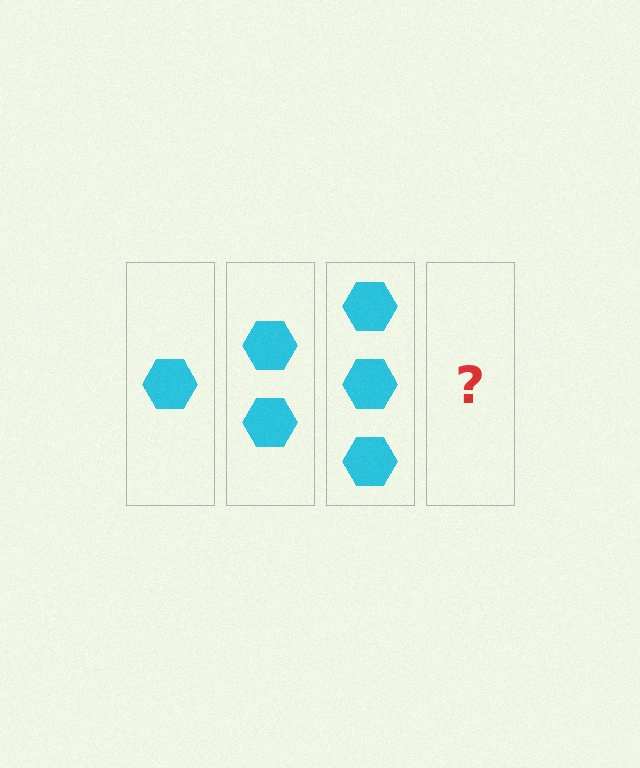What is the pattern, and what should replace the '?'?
The pattern is that each step adds one more hexagon. The '?' should be 4 hexagons.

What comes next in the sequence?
The next element should be 4 hexagons.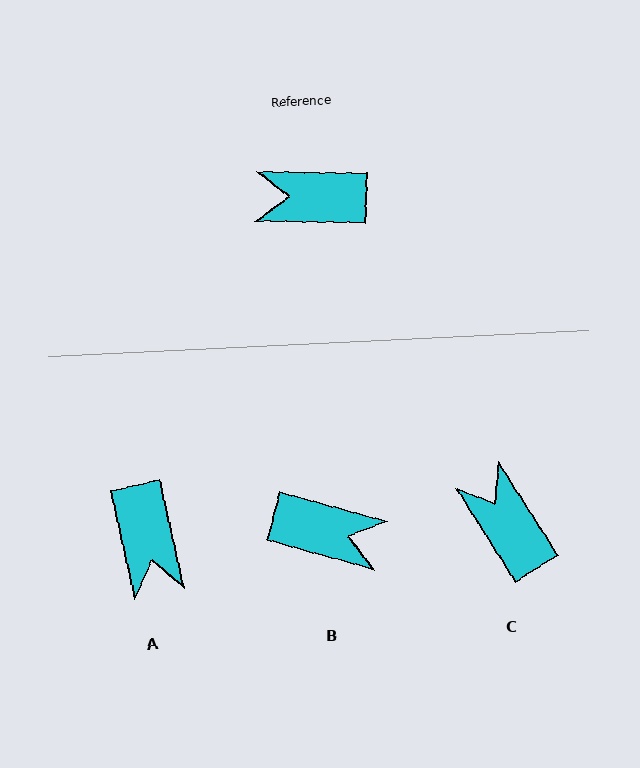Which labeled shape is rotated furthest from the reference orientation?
B, about 166 degrees away.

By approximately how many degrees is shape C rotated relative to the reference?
Approximately 56 degrees clockwise.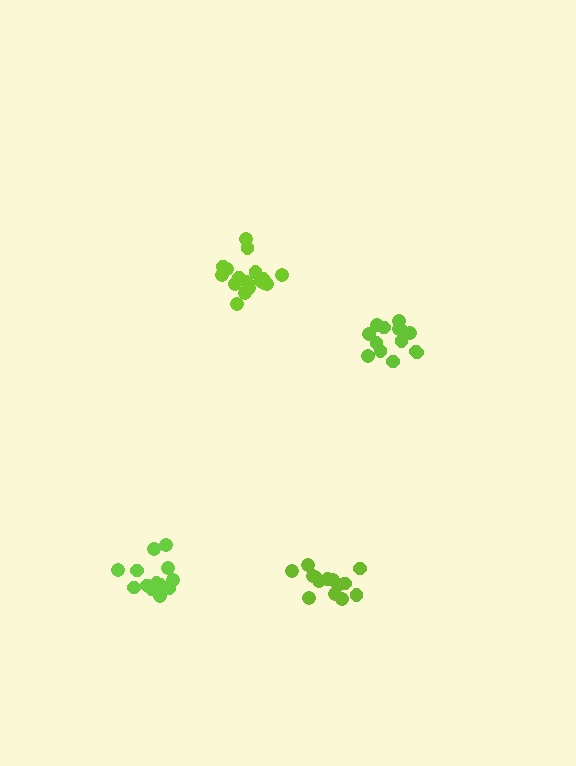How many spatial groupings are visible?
There are 4 spatial groupings.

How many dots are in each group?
Group 1: 14 dots, Group 2: 18 dots, Group 3: 14 dots, Group 4: 14 dots (60 total).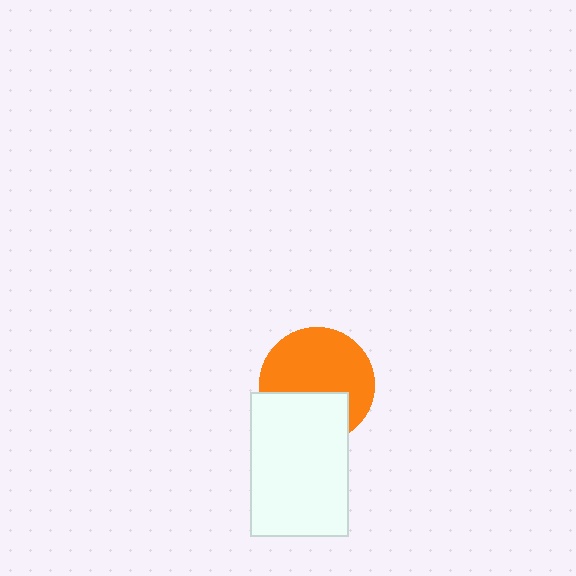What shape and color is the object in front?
The object in front is a white rectangle.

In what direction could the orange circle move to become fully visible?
The orange circle could move up. That would shift it out from behind the white rectangle entirely.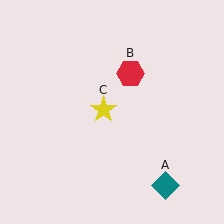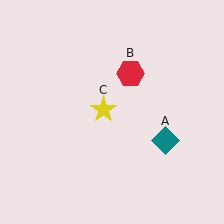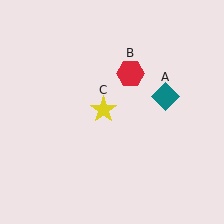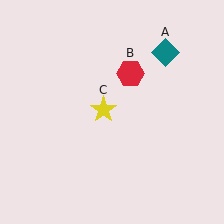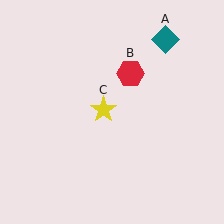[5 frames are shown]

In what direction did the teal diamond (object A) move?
The teal diamond (object A) moved up.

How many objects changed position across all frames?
1 object changed position: teal diamond (object A).